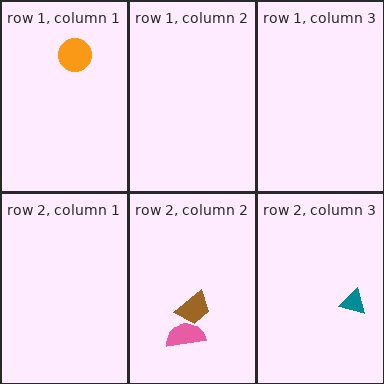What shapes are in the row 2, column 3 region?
The teal triangle.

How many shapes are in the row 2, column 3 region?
1.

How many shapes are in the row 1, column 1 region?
1.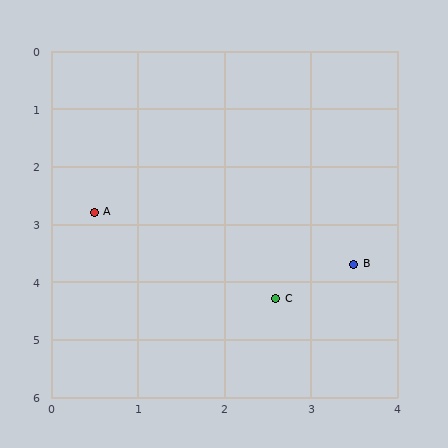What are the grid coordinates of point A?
Point A is at approximately (0.5, 2.8).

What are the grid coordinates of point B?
Point B is at approximately (3.5, 3.7).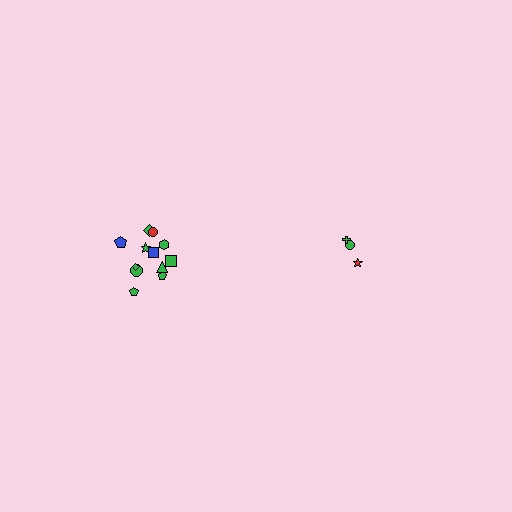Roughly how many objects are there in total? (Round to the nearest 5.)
Roughly 15 objects in total.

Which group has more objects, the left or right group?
The left group.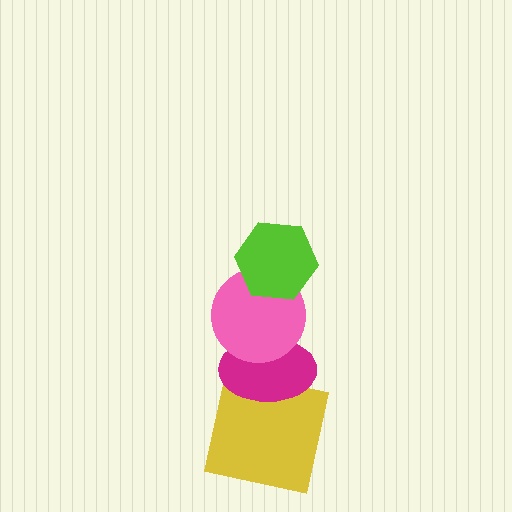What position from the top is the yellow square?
The yellow square is 4th from the top.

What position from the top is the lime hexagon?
The lime hexagon is 1st from the top.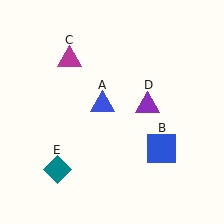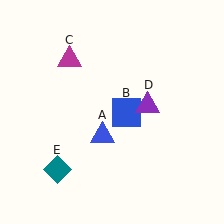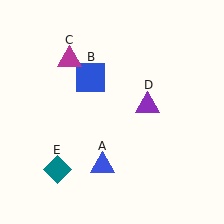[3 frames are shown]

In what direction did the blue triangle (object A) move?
The blue triangle (object A) moved down.